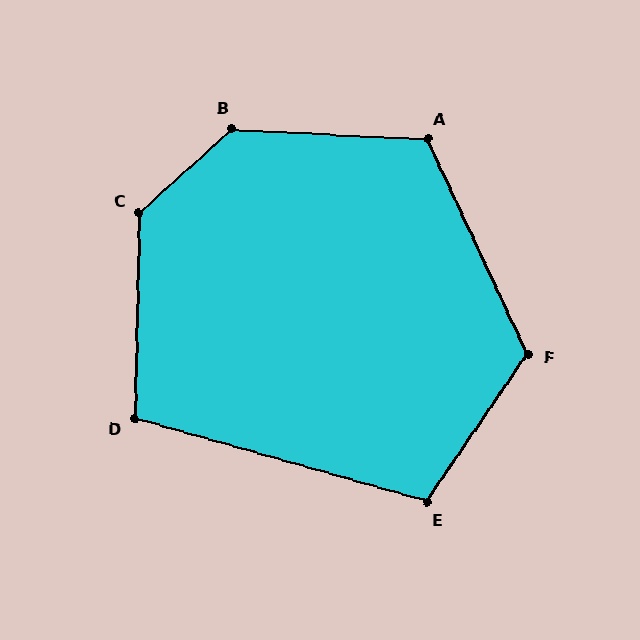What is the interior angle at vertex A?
Approximately 118 degrees (obtuse).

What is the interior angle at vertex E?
Approximately 109 degrees (obtuse).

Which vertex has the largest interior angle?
B, at approximately 135 degrees.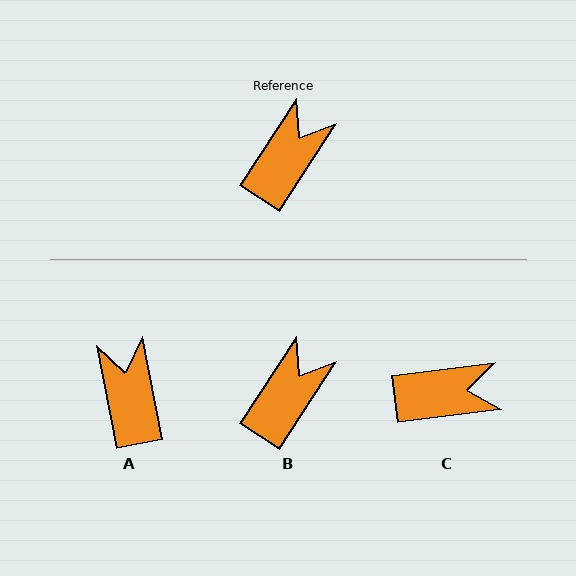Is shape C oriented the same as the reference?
No, it is off by about 50 degrees.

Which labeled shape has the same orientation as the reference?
B.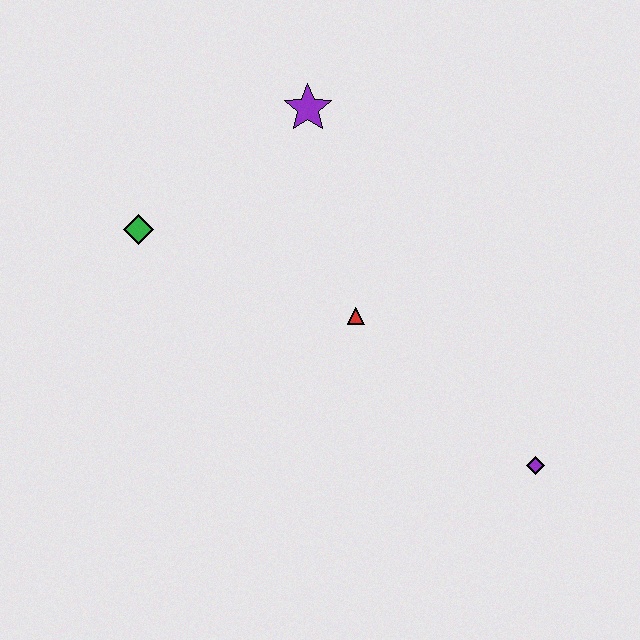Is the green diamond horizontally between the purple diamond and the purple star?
No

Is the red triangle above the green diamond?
No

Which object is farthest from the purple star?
The purple diamond is farthest from the purple star.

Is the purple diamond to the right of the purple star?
Yes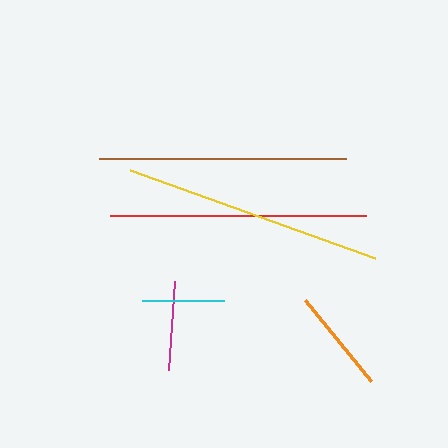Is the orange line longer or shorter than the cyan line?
The orange line is longer than the cyan line.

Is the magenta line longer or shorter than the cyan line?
The magenta line is longer than the cyan line.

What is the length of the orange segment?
The orange segment is approximately 105 pixels long.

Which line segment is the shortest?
The cyan line is the shortest at approximately 82 pixels.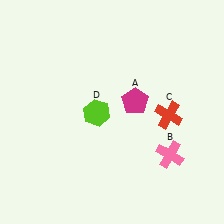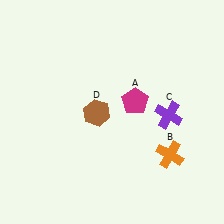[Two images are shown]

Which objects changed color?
B changed from pink to orange. C changed from red to purple. D changed from lime to brown.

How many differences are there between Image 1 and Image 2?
There are 3 differences between the two images.